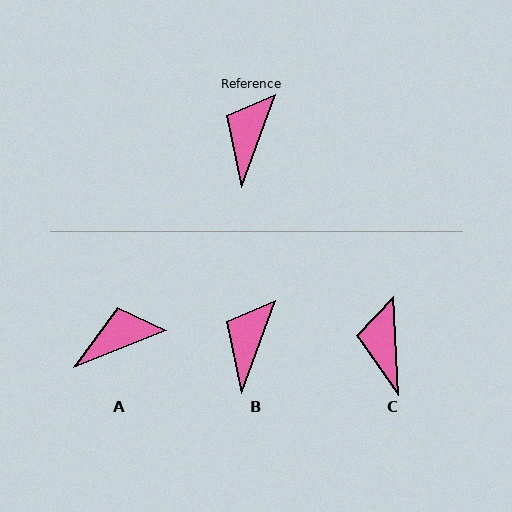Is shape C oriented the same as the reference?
No, it is off by about 23 degrees.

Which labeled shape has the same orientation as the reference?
B.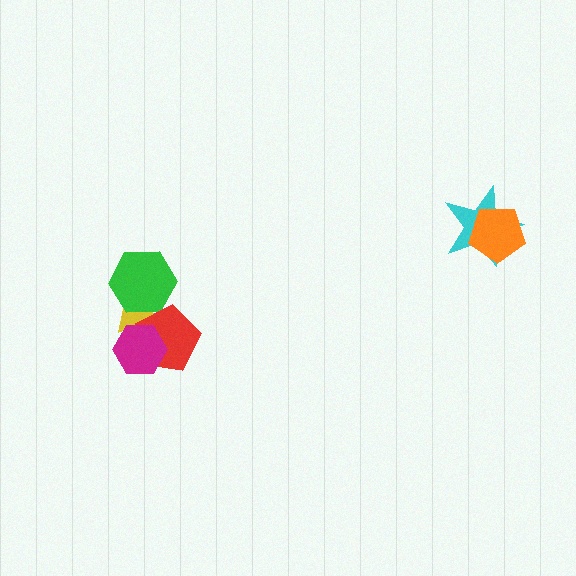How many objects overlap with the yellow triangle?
3 objects overlap with the yellow triangle.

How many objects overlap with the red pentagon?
3 objects overlap with the red pentagon.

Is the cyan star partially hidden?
Yes, it is partially covered by another shape.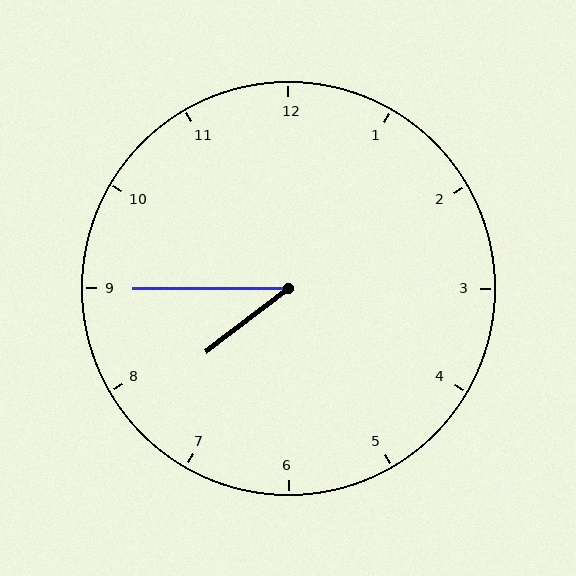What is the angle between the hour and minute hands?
Approximately 38 degrees.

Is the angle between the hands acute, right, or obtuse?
It is acute.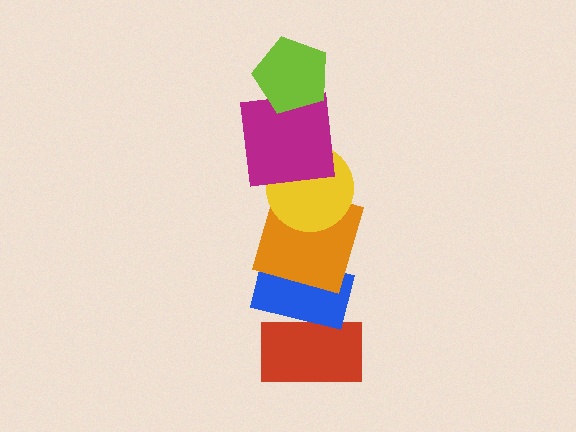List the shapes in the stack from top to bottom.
From top to bottom: the lime pentagon, the magenta square, the yellow circle, the orange square, the blue rectangle, the red rectangle.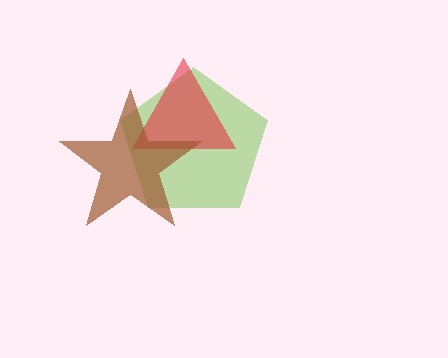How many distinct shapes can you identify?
There are 3 distinct shapes: a lime pentagon, a red triangle, a brown star.